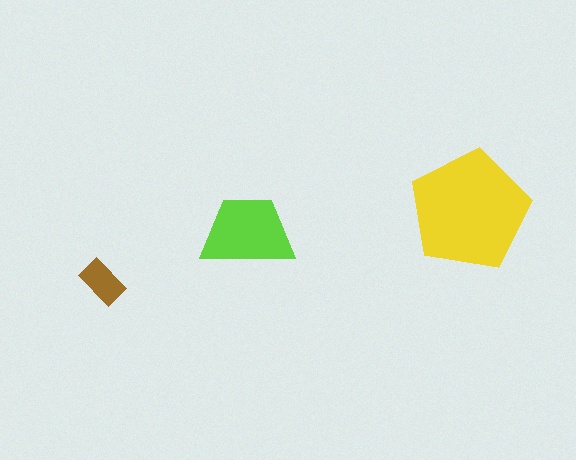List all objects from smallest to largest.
The brown rectangle, the lime trapezoid, the yellow pentagon.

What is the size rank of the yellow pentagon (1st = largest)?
1st.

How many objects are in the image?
There are 3 objects in the image.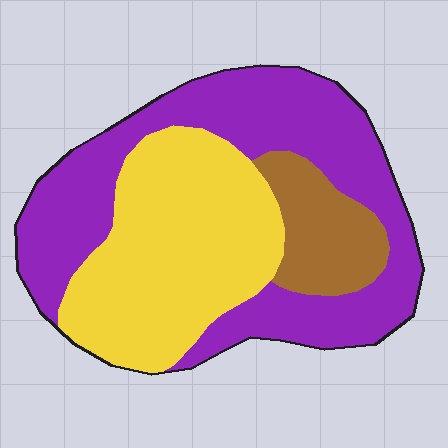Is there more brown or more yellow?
Yellow.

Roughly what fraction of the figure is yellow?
Yellow covers about 40% of the figure.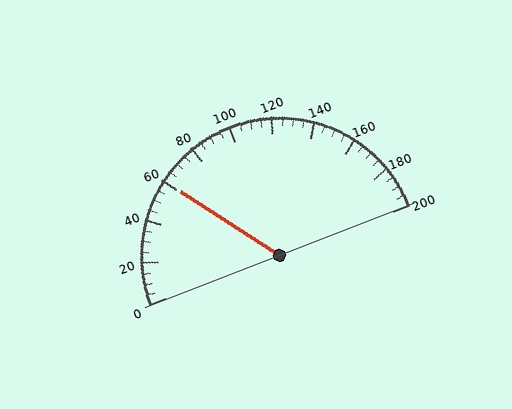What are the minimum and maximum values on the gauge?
The gauge ranges from 0 to 200.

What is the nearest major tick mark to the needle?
The nearest major tick mark is 60.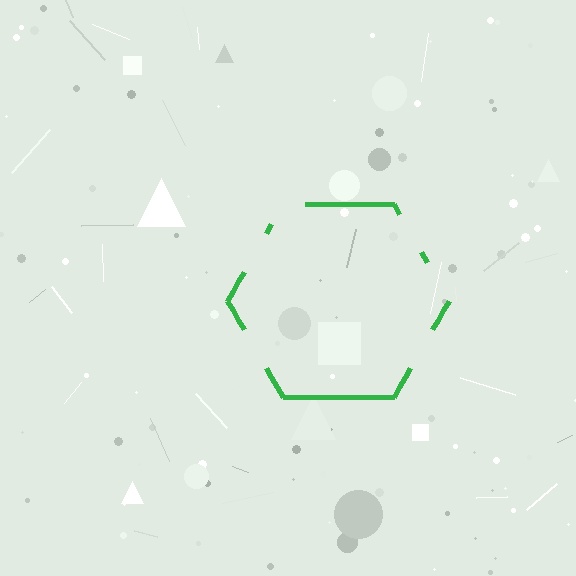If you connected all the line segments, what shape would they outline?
They would outline a hexagon.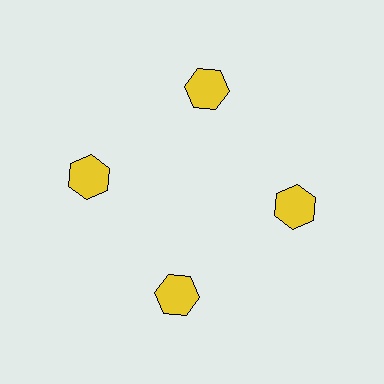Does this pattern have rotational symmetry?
Yes, this pattern has 4-fold rotational symmetry. It looks the same after rotating 90 degrees around the center.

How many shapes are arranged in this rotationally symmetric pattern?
There are 4 shapes, arranged in 4 groups of 1.